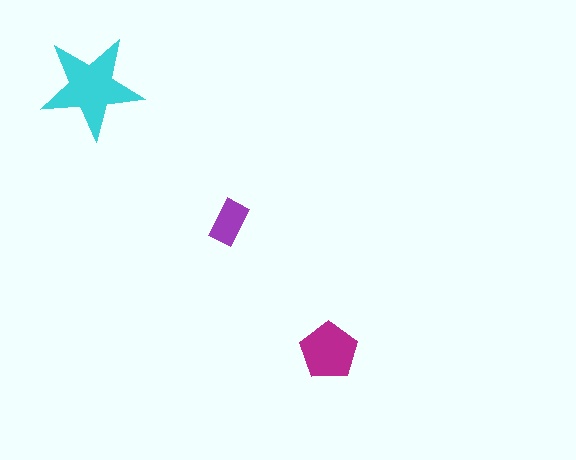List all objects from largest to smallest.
The cyan star, the magenta pentagon, the purple rectangle.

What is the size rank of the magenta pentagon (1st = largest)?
2nd.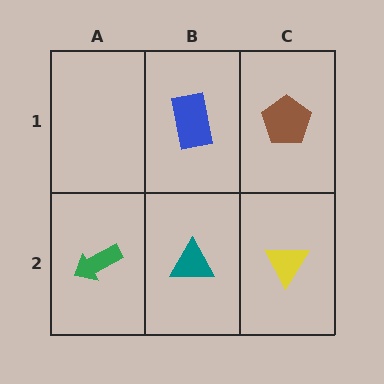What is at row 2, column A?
A green arrow.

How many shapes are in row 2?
3 shapes.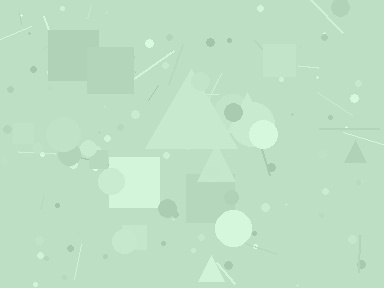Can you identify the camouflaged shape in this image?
The camouflaged shape is a triangle.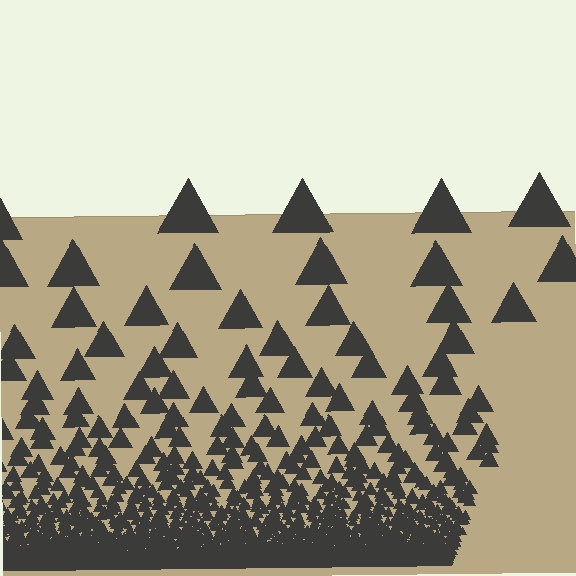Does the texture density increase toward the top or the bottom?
Density increases toward the bottom.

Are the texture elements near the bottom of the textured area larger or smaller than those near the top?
Smaller. The gradient is inverted — elements near the bottom are smaller and denser.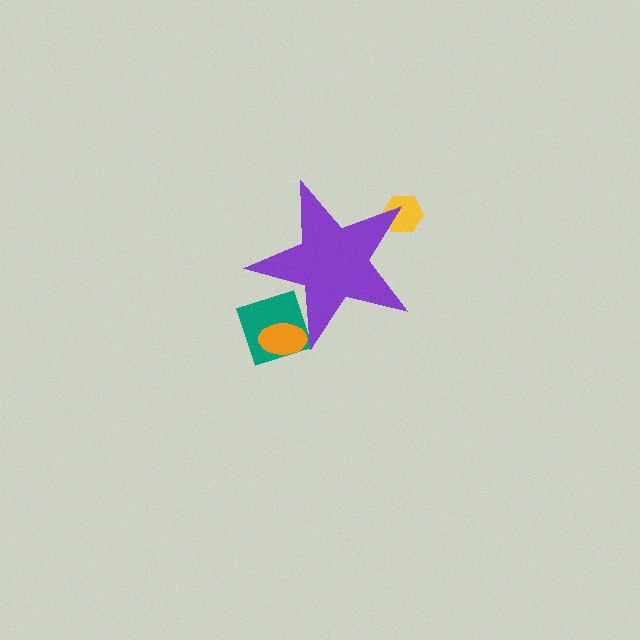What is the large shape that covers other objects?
A purple star.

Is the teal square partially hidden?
Yes, the teal square is partially hidden behind the purple star.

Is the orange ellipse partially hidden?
Yes, the orange ellipse is partially hidden behind the purple star.